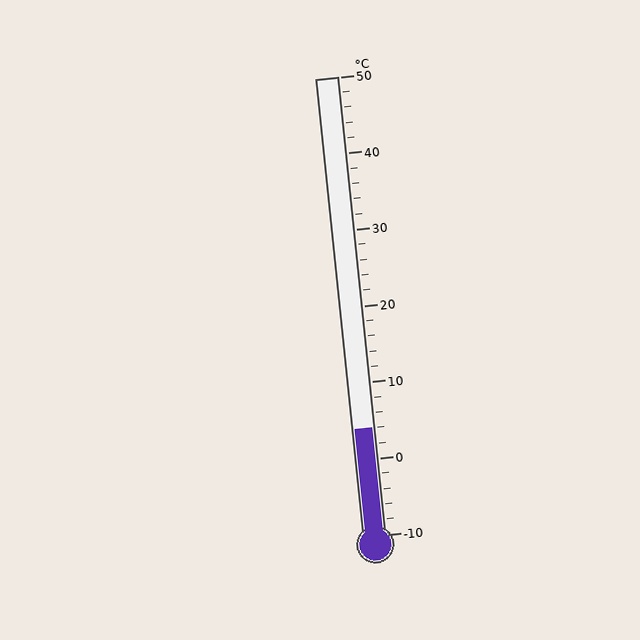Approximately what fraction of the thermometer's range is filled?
The thermometer is filled to approximately 25% of its range.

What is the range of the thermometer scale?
The thermometer scale ranges from -10°C to 50°C.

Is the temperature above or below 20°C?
The temperature is below 20°C.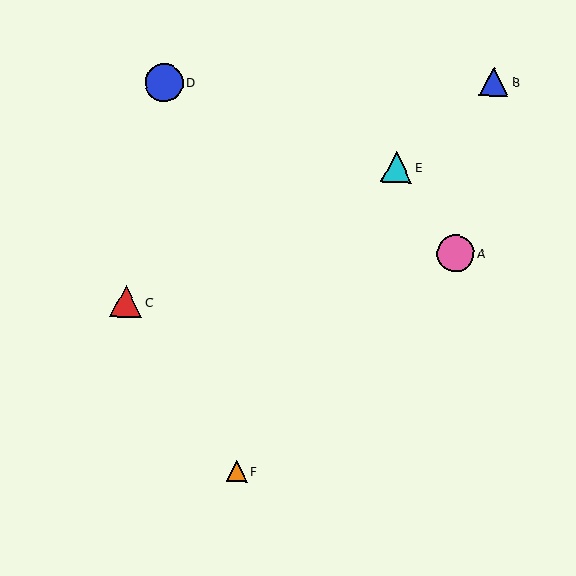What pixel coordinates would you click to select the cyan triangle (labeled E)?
Click at (396, 167) to select the cyan triangle E.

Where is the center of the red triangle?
The center of the red triangle is at (126, 301).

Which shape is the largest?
The blue circle (labeled D) is the largest.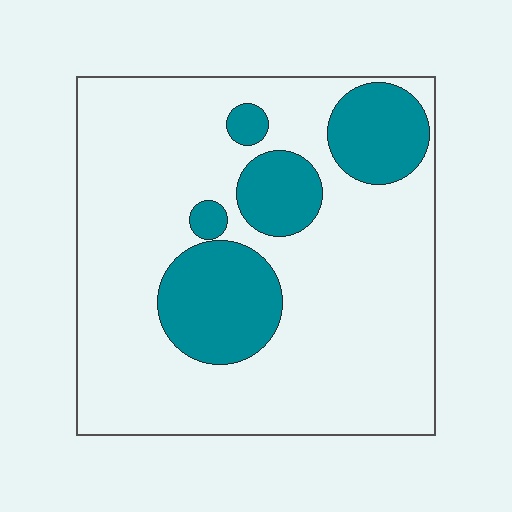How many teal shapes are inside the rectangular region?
5.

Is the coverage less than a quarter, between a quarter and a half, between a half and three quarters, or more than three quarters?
Less than a quarter.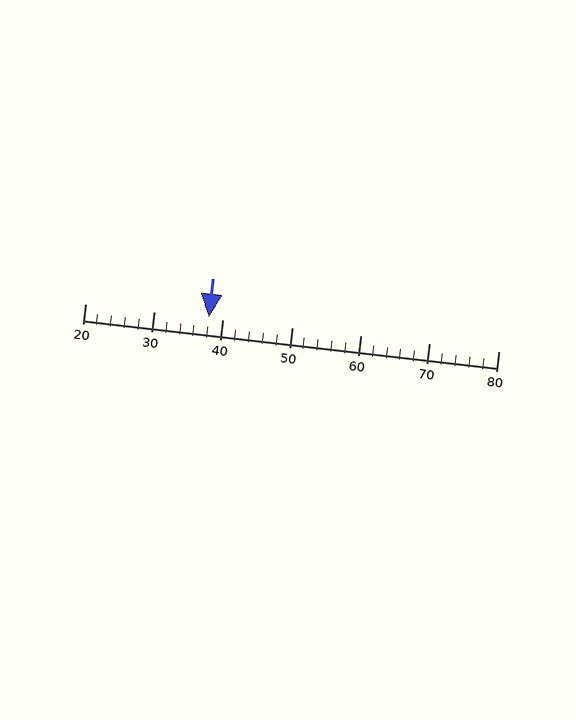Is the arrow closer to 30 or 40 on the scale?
The arrow is closer to 40.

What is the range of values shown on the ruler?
The ruler shows values from 20 to 80.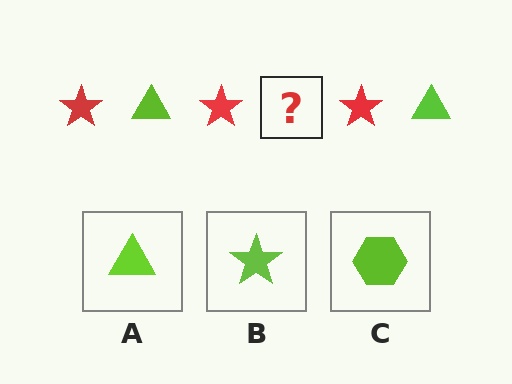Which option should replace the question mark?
Option A.